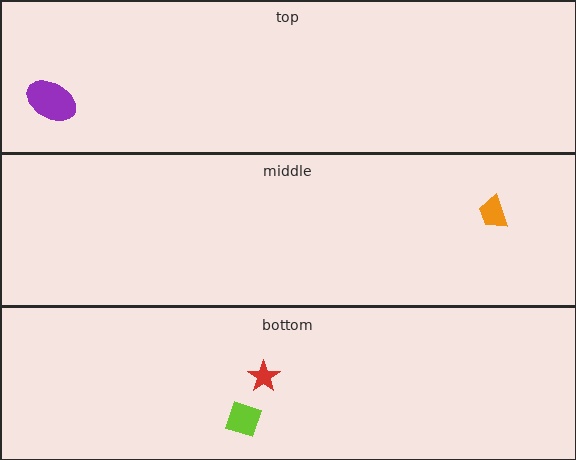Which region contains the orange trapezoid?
The middle region.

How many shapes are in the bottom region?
2.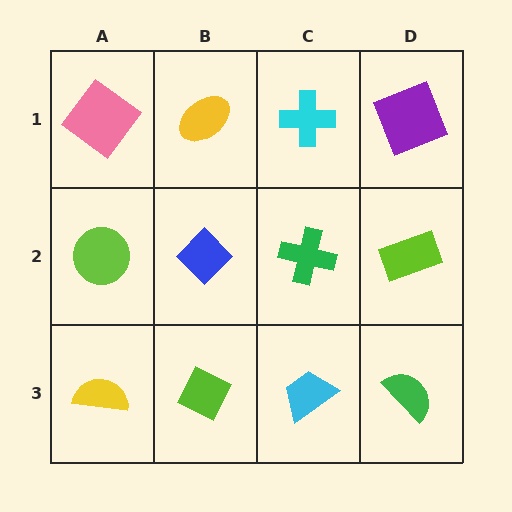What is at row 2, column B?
A blue diamond.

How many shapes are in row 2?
4 shapes.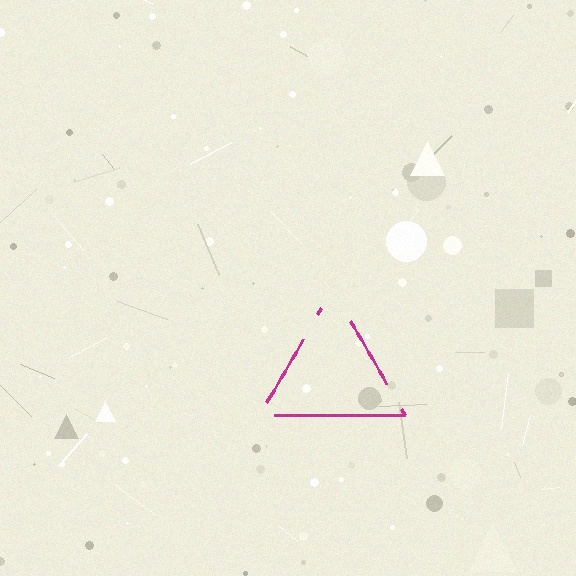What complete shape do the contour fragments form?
The contour fragments form a triangle.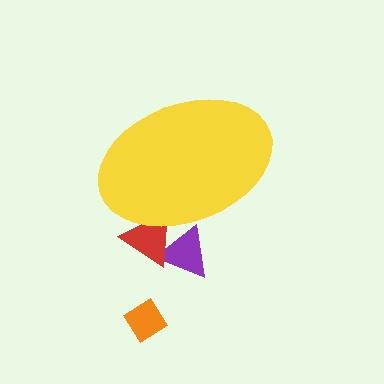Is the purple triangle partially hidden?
Yes, the purple triangle is partially hidden behind the yellow ellipse.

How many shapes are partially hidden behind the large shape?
2 shapes are partially hidden.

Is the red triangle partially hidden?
Yes, the red triangle is partially hidden behind the yellow ellipse.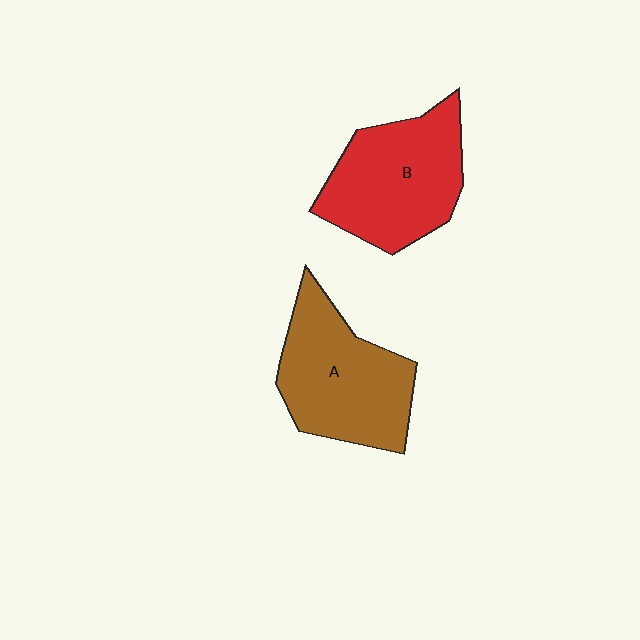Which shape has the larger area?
Shape B (red).